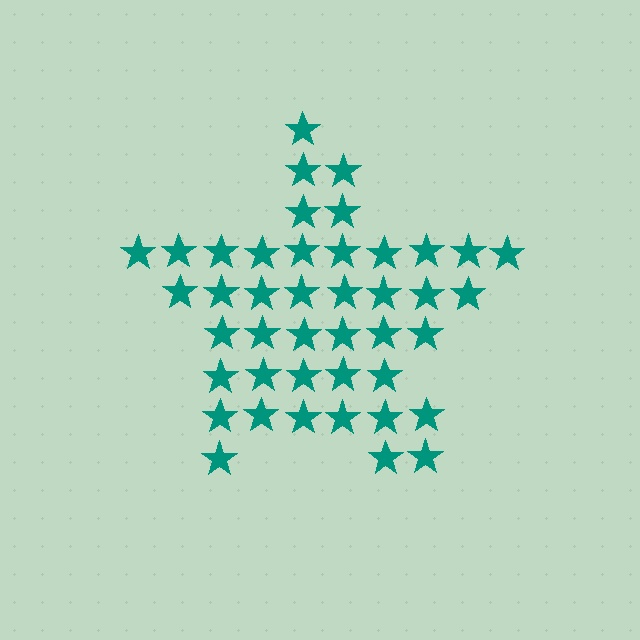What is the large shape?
The large shape is a star.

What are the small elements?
The small elements are stars.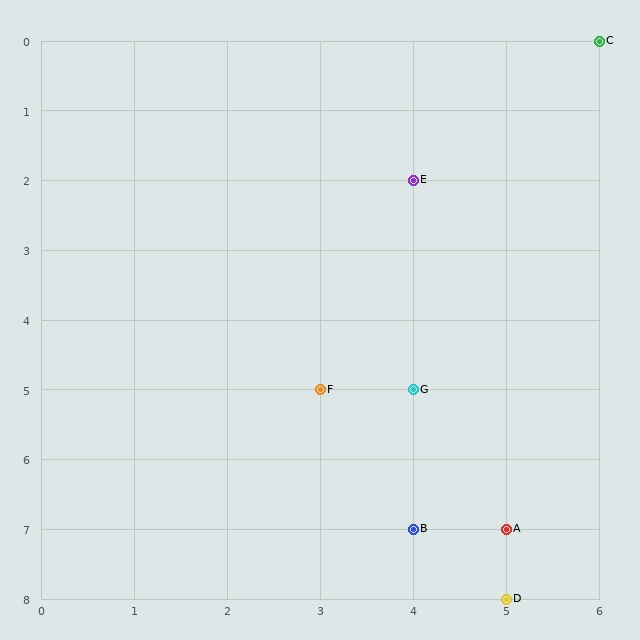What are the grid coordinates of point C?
Point C is at grid coordinates (6, 0).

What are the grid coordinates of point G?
Point G is at grid coordinates (4, 5).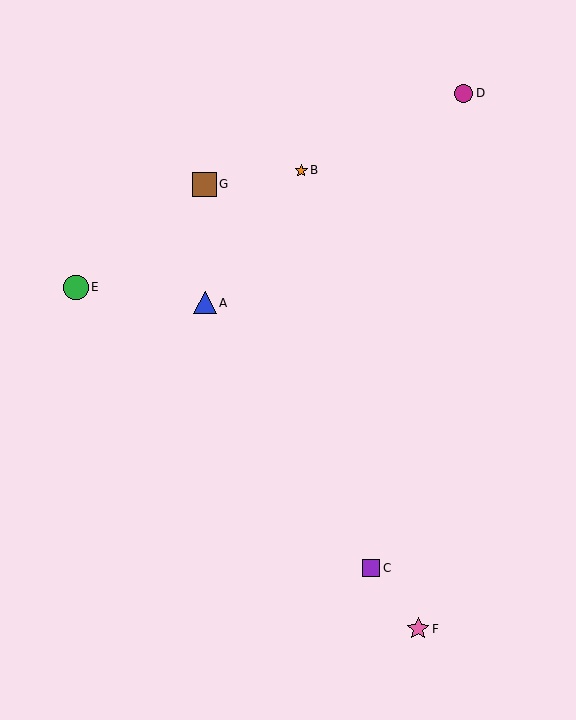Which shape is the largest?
The green circle (labeled E) is the largest.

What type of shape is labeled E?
Shape E is a green circle.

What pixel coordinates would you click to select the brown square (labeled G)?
Click at (204, 184) to select the brown square G.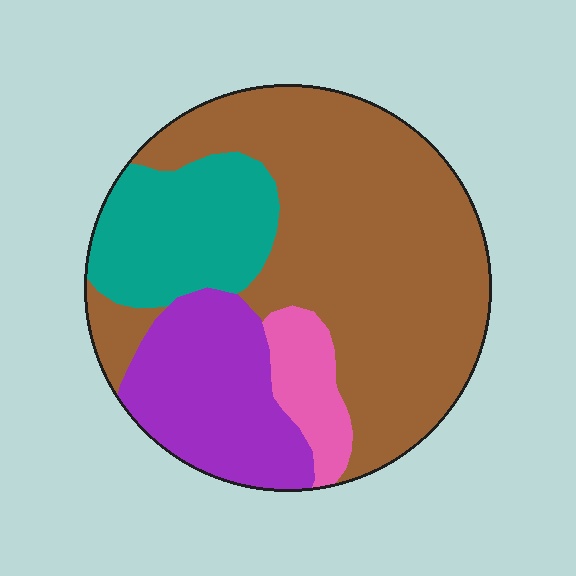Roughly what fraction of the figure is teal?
Teal covers roughly 20% of the figure.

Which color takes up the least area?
Pink, at roughly 5%.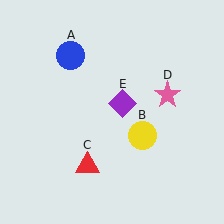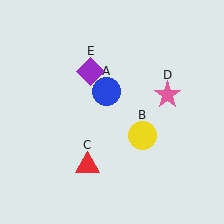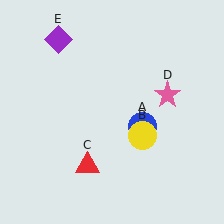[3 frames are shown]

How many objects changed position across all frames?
2 objects changed position: blue circle (object A), purple diamond (object E).